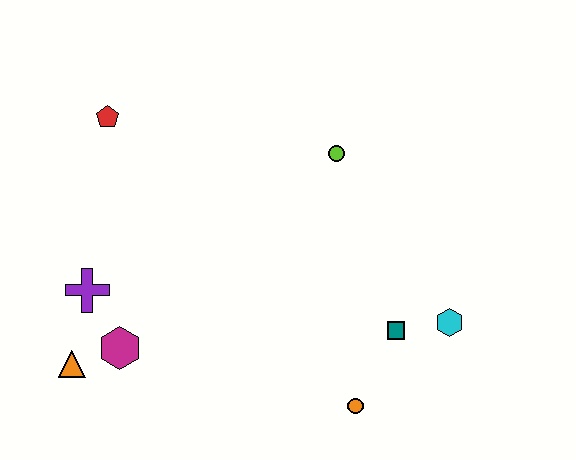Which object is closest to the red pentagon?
The purple cross is closest to the red pentagon.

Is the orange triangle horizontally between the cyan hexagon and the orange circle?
No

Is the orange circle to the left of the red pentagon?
No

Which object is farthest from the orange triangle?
The cyan hexagon is farthest from the orange triangle.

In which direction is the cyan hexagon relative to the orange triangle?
The cyan hexagon is to the right of the orange triangle.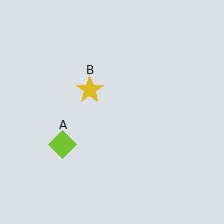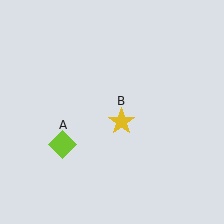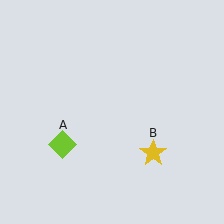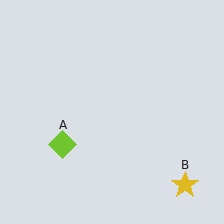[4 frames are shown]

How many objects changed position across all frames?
1 object changed position: yellow star (object B).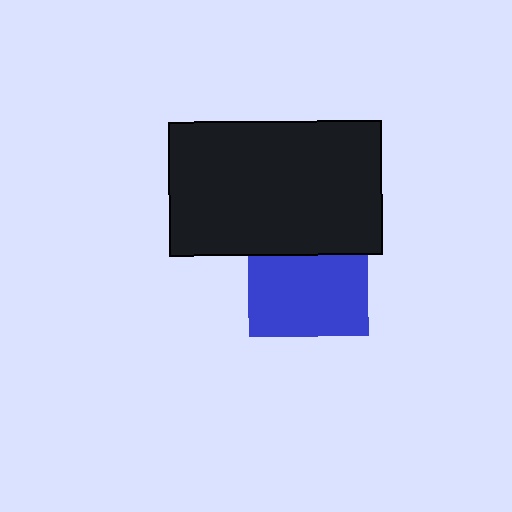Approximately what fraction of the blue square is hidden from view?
Roughly 32% of the blue square is hidden behind the black rectangle.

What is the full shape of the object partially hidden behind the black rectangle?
The partially hidden object is a blue square.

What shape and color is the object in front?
The object in front is a black rectangle.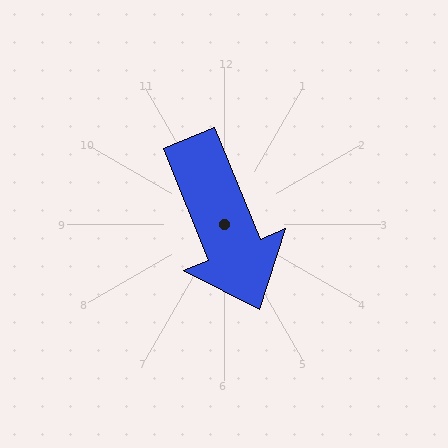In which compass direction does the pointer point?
South.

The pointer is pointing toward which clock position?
Roughly 5 o'clock.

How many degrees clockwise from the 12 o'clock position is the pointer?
Approximately 158 degrees.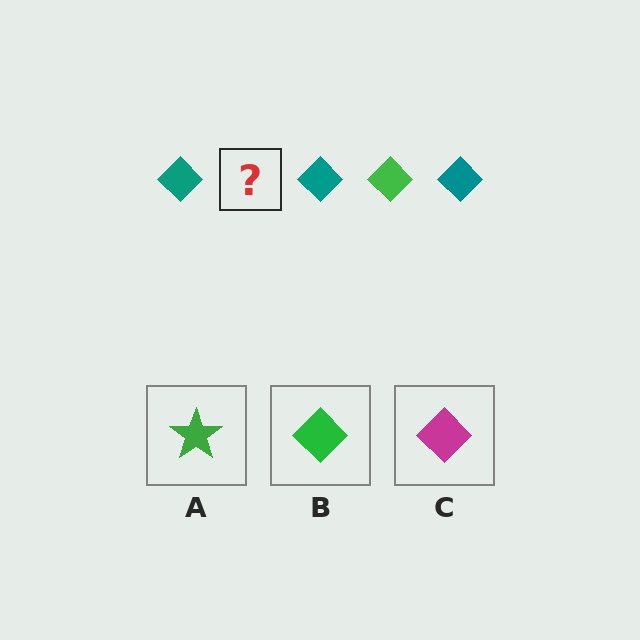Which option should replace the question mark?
Option B.